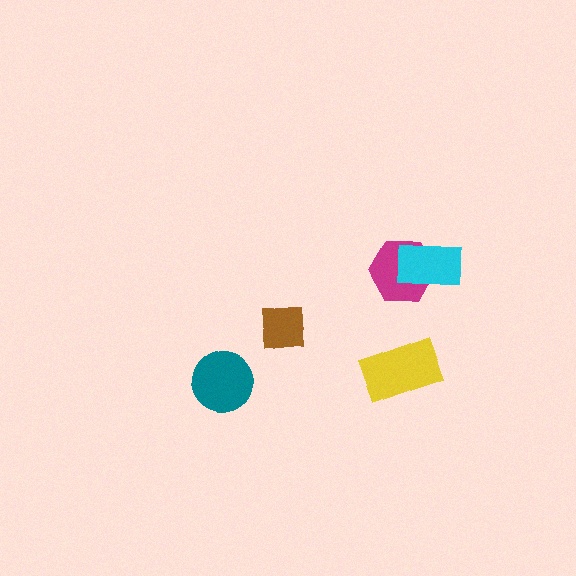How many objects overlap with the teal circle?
0 objects overlap with the teal circle.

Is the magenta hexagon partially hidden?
Yes, it is partially covered by another shape.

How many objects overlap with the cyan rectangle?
1 object overlaps with the cyan rectangle.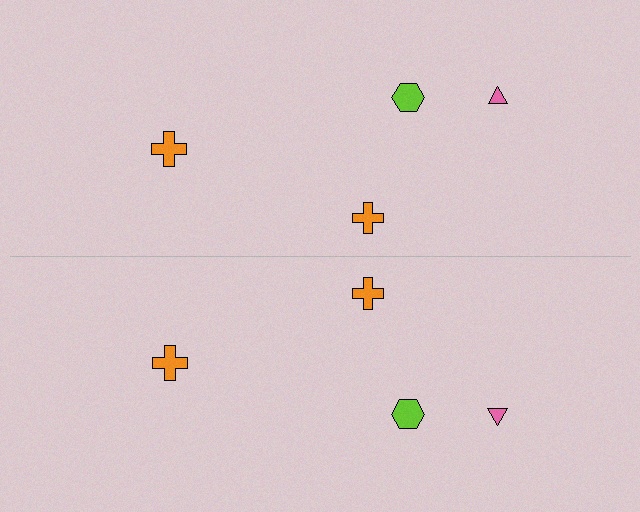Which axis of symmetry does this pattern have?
The pattern has a horizontal axis of symmetry running through the center of the image.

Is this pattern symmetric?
Yes, this pattern has bilateral (reflection) symmetry.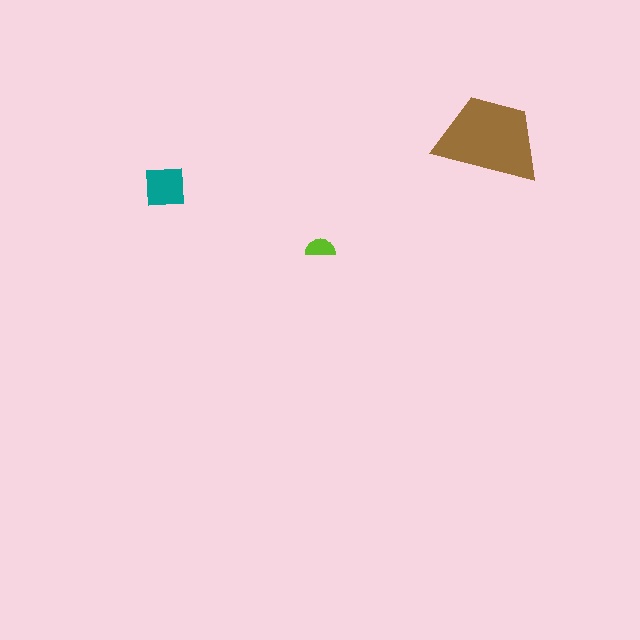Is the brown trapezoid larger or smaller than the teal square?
Larger.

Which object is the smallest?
The lime semicircle.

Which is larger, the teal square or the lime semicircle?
The teal square.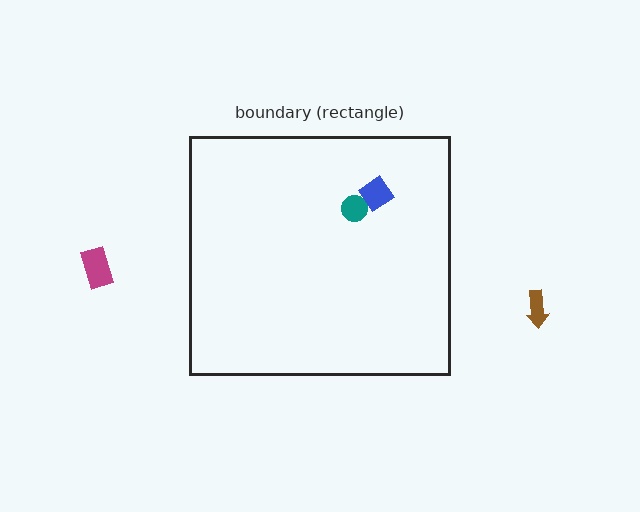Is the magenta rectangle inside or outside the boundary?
Outside.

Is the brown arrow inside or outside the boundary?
Outside.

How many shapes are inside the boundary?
2 inside, 2 outside.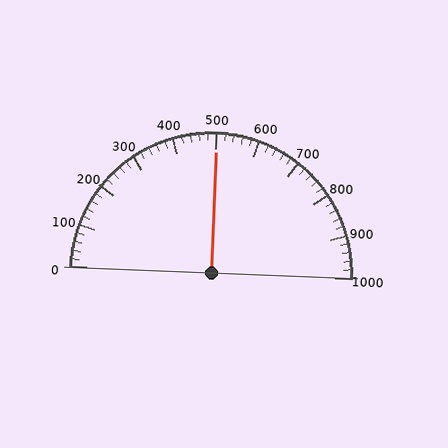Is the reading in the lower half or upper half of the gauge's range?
The reading is in the upper half of the range (0 to 1000).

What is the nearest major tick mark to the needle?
The nearest major tick mark is 500.